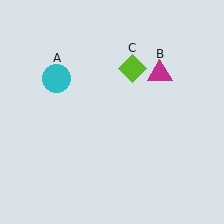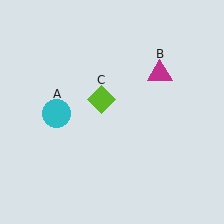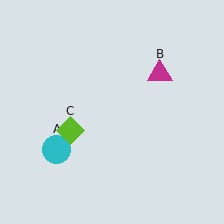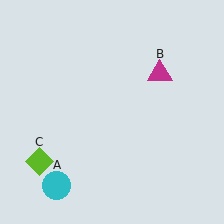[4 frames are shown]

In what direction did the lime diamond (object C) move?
The lime diamond (object C) moved down and to the left.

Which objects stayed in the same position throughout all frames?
Magenta triangle (object B) remained stationary.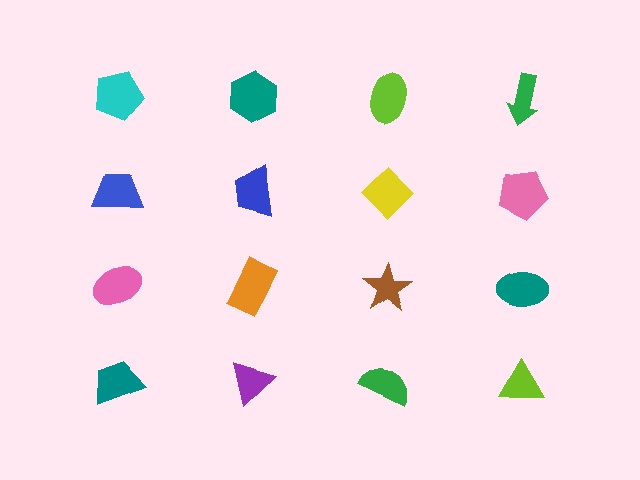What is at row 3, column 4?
A teal ellipse.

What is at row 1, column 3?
A lime ellipse.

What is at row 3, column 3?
A brown star.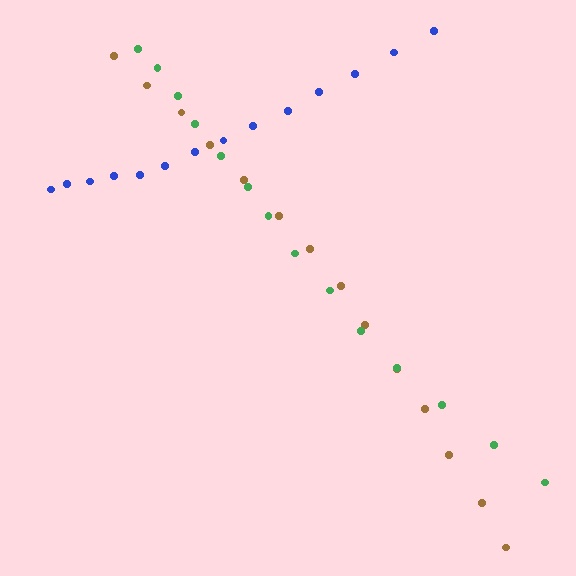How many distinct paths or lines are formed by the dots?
There are 3 distinct paths.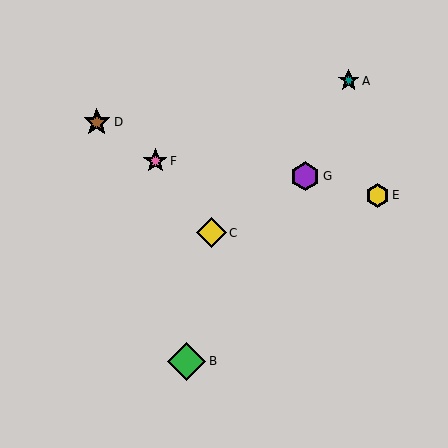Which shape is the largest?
The green diamond (labeled B) is the largest.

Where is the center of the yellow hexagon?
The center of the yellow hexagon is at (378, 195).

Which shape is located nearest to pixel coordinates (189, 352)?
The green diamond (labeled B) at (187, 361) is nearest to that location.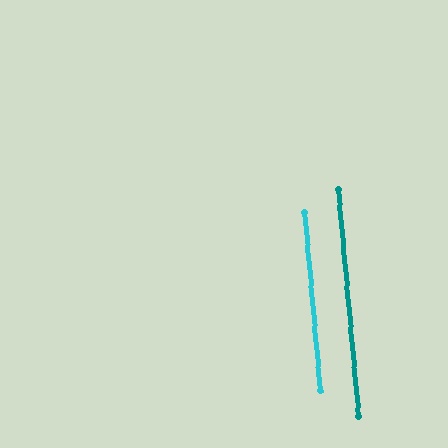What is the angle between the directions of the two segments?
Approximately 0 degrees.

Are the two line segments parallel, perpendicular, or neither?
Parallel — their directions differ by only 0.1°.